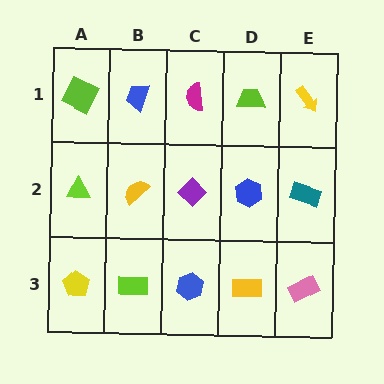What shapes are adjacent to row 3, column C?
A purple diamond (row 2, column C), a lime rectangle (row 3, column B), a yellow rectangle (row 3, column D).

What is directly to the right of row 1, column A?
A blue trapezoid.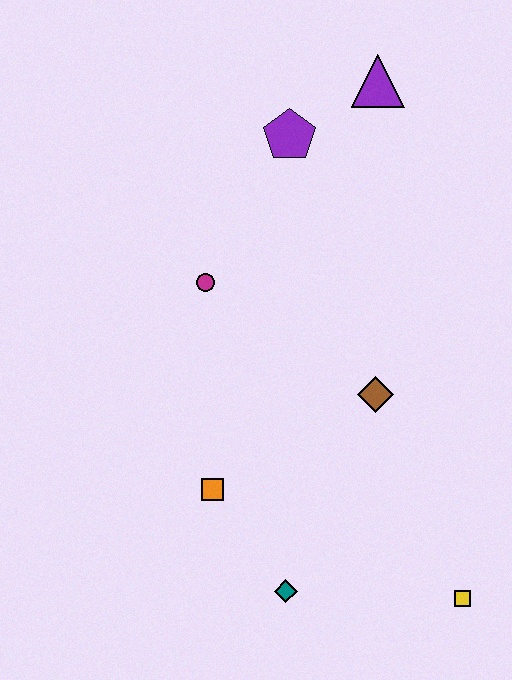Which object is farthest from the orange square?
The purple triangle is farthest from the orange square.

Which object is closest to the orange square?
The teal diamond is closest to the orange square.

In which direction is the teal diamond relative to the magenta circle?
The teal diamond is below the magenta circle.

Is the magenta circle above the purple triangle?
No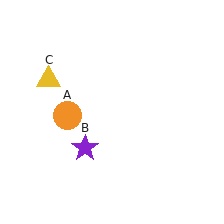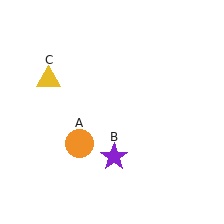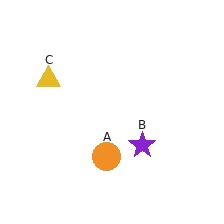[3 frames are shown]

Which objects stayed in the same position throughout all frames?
Yellow triangle (object C) remained stationary.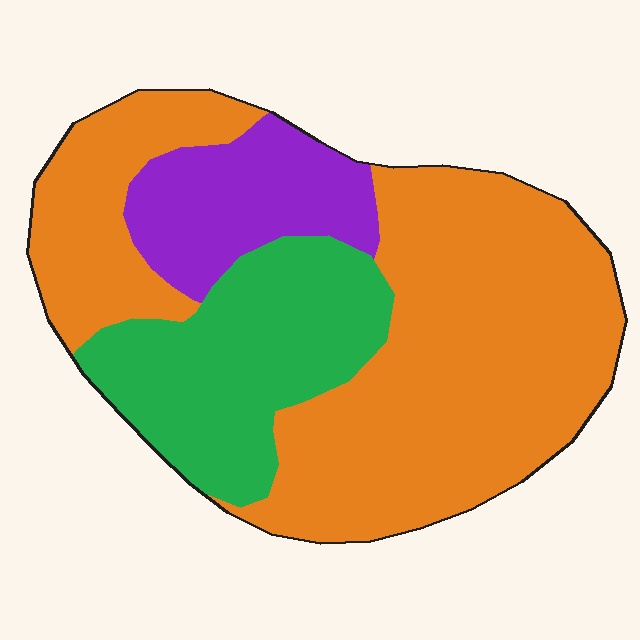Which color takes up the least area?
Purple, at roughly 15%.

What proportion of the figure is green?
Green takes up about one quarter (1/4) of the figure.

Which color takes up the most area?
Orange, at roughly 60%.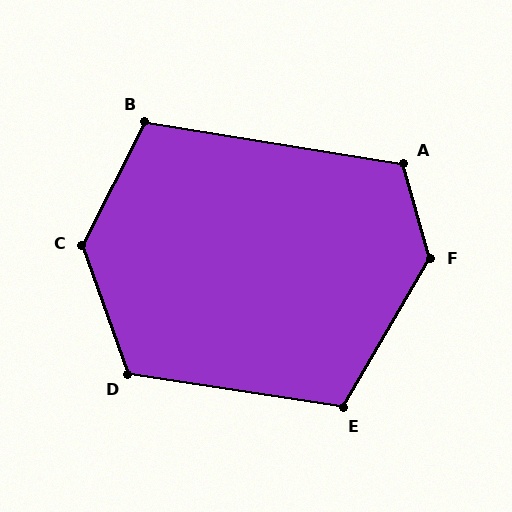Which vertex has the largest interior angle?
F, at approximately 134 degrees.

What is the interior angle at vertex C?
Approximately 134 degrees (obtuse).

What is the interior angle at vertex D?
Approximately 118 degrees (obtuse).